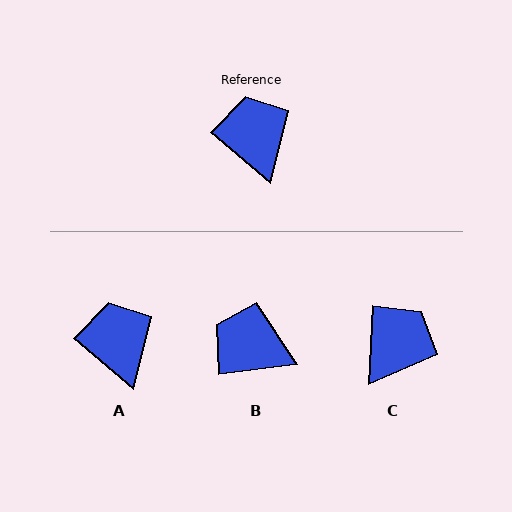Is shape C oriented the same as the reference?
No, it is off by about 53 degrees.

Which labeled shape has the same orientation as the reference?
A.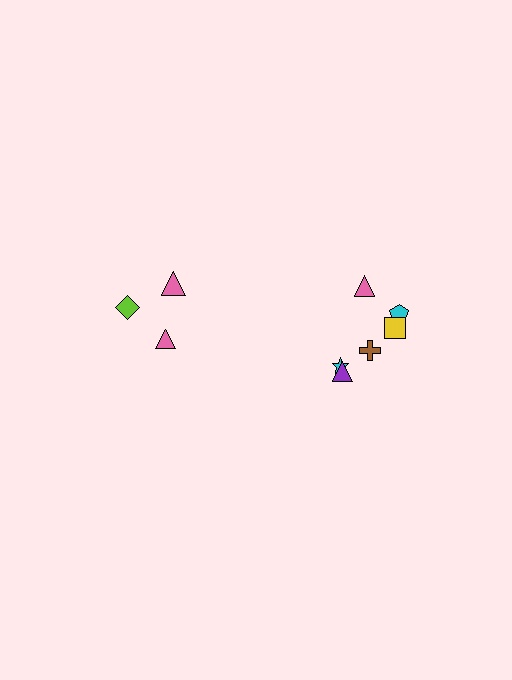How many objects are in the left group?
There are 3 objects.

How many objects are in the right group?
There are 6 objects.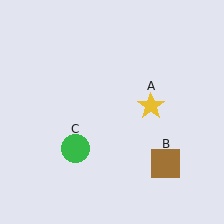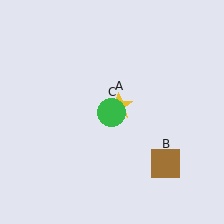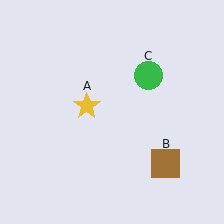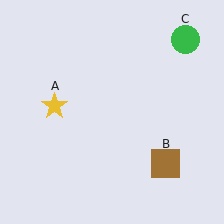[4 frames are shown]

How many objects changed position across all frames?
2 objects changed position: yellow star (object A), green circle (object C).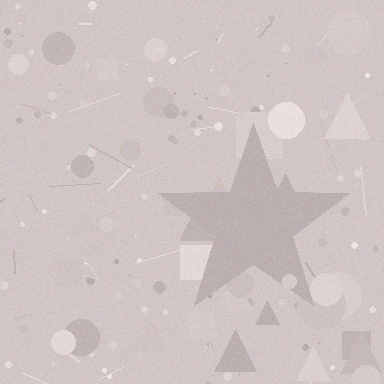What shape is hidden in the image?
A star is hidden in the image.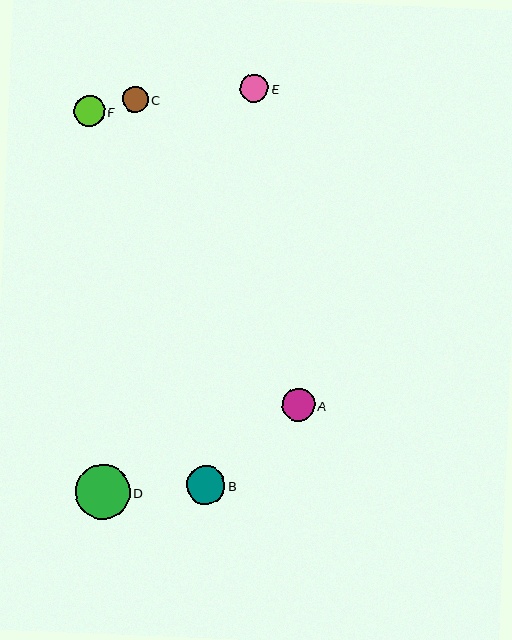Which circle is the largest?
Circle D is the largest with a size of approximately 55 pixels.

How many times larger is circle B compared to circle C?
Circle B is approximately 1.5 times the size of circle C.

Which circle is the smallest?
Circle C is the smallest with a size of approximately 26 pixels.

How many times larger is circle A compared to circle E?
Circle A is approximately 1.2 times the size of circle E.